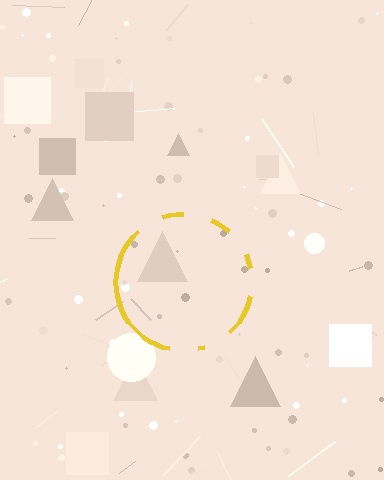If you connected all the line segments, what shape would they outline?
They would outline a circle.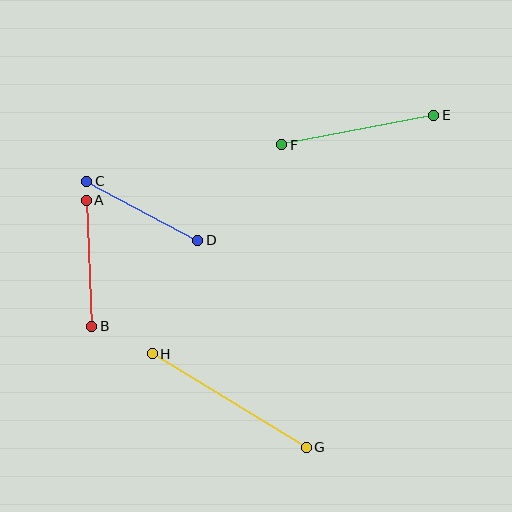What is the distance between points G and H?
The distance is approximately 180 pixels.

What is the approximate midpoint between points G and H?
The midpoint is at approximately (229, 400) pixels.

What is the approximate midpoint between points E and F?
The midpoint is at approximately (358, 130) pixels.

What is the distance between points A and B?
The distance is approximately 126 pixels.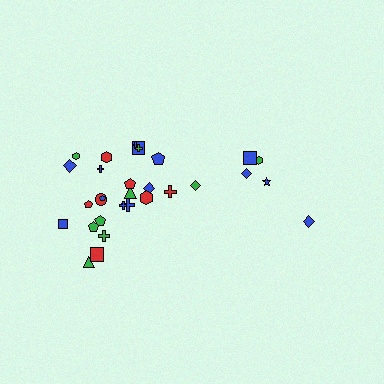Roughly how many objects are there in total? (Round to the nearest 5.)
Roughly 30 objects in total.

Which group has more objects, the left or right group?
The left group.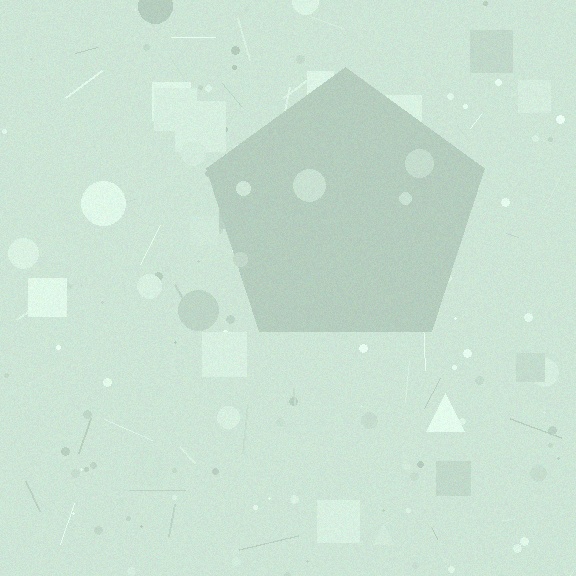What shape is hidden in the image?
A pentagon is hidden in the image.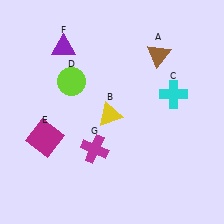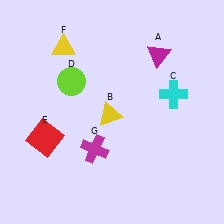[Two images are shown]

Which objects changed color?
A changed from brown to magenta. E changed from magenta to red. F changed from purple to yellow.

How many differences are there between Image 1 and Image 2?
There are 3 differences between the two images.